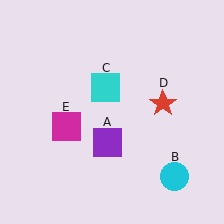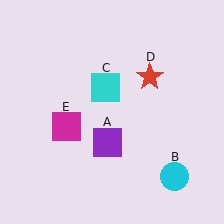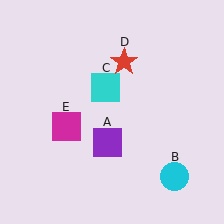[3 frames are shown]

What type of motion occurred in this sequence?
The red star (object D) rotated counterclockwise around the center of the scene.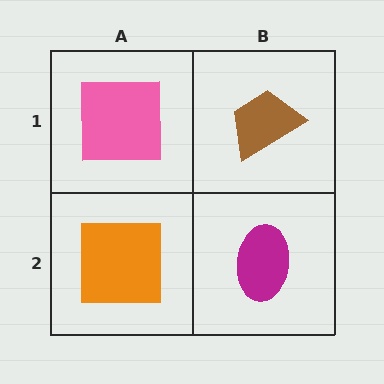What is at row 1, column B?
A brown trapezoid.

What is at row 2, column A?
An orange square.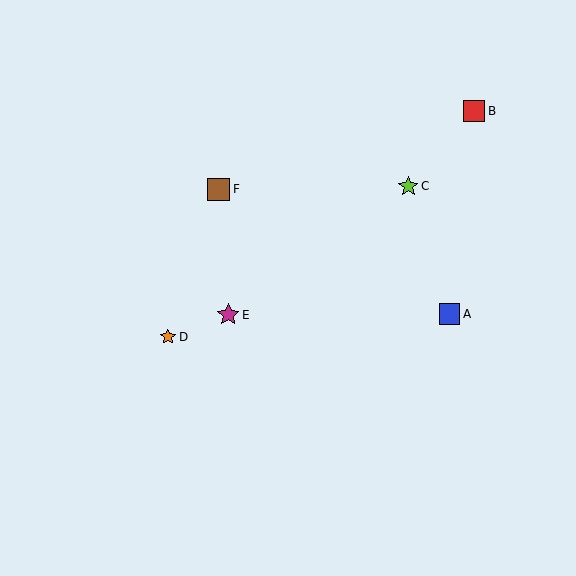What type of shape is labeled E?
Shape E is a magenta star.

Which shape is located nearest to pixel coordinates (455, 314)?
The blue square (labeled A) at (449, 314) is nearest to that location.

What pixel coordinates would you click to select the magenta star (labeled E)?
Click at (228, 315) to select the magenta star E.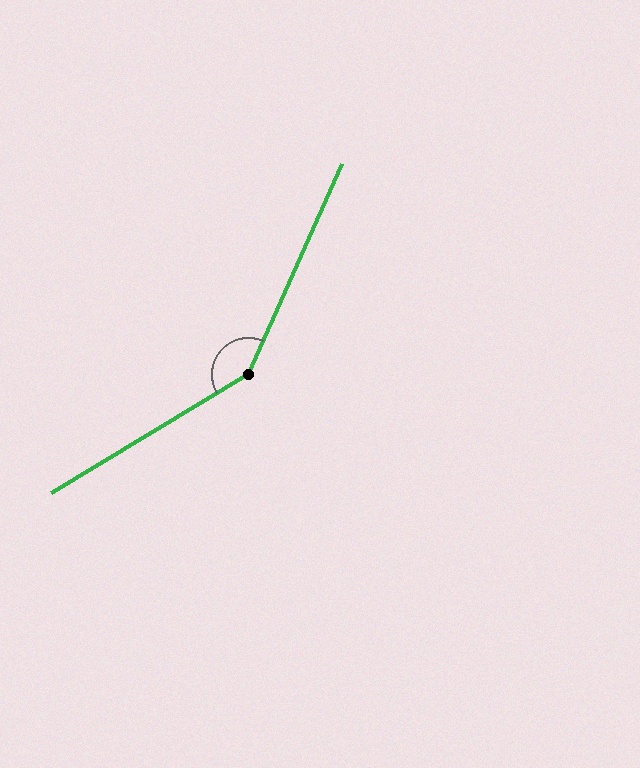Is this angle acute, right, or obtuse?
It is obtuse.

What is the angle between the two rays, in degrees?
Approximately 145 degrees.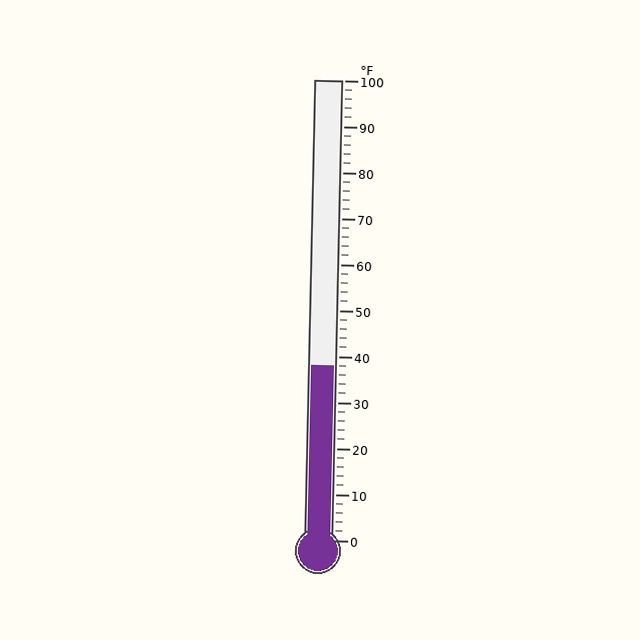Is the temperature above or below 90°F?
The temperature is below 90°F.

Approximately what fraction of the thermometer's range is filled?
The thermometer is filled to approximately 40% of its range.